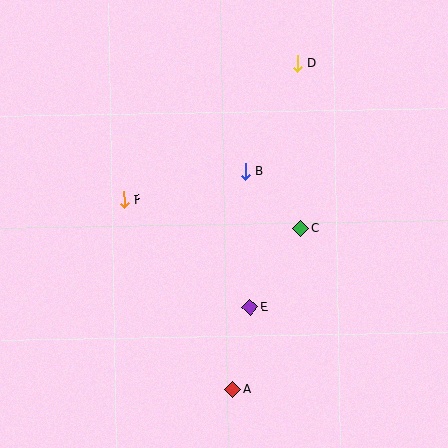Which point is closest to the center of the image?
Point B at (245, 172) is closest to the center.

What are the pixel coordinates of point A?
Point A is at (233, 389).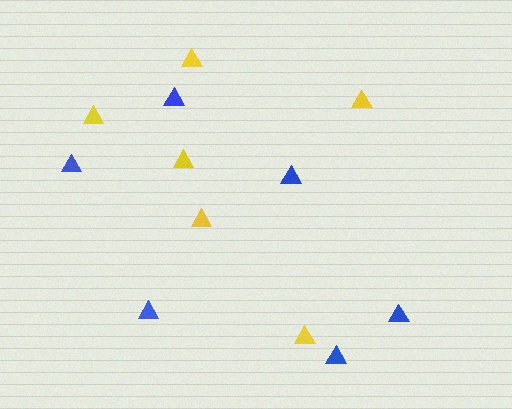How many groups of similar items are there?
There are 2 groups: one group of yellow triangles (6) and one group of blue triangles (6).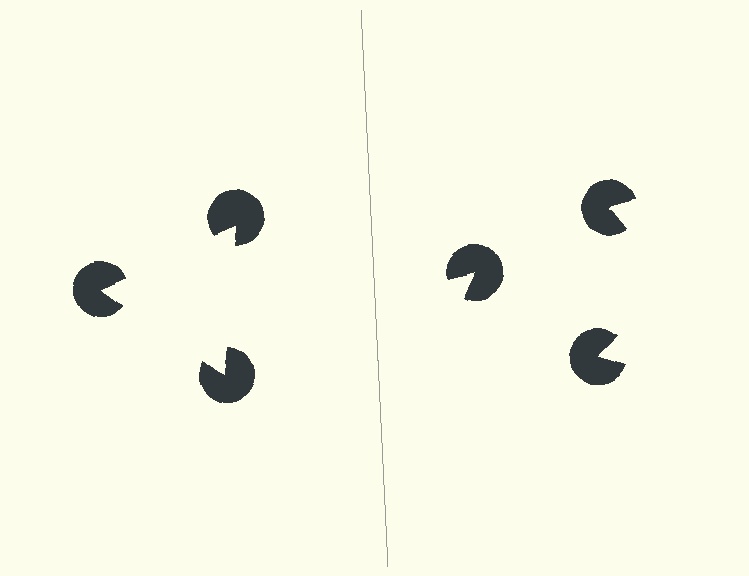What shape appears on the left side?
An illusory triangle.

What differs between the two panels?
The pac-man discs are positioned identically on both sides; only the wedge orientations differ. On the left they align to a triangle; on the right they are misaligned.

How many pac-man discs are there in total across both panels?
6 — 3 on each side.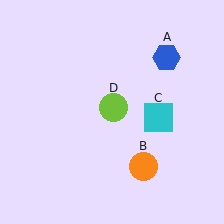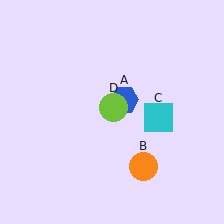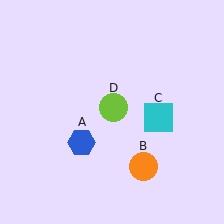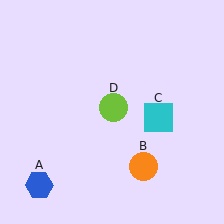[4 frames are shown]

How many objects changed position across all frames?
1 object changed position: blue hexagon (object A).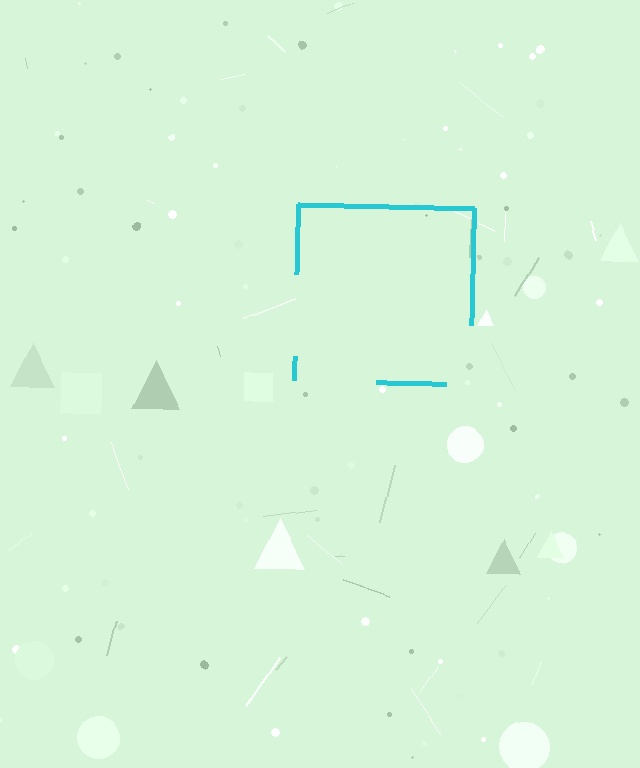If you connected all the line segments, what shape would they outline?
They would outline a square.